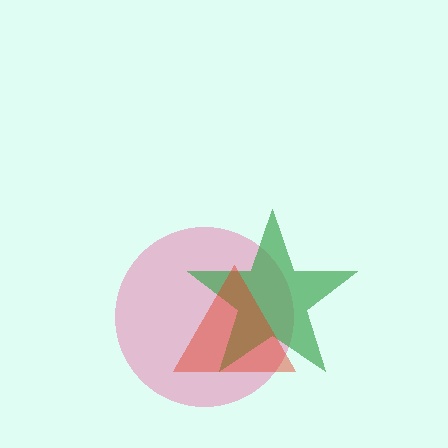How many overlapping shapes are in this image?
There are 3 overlapping shapes in the image.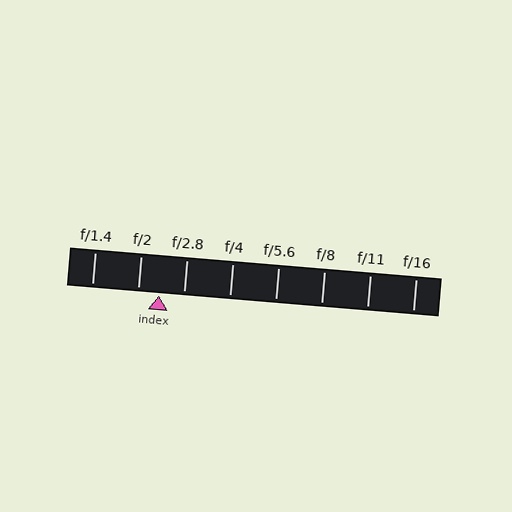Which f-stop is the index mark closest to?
The index mark is closest to f/2.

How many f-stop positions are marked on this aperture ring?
There are 8 f-stop positions marked.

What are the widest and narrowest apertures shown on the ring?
The widest aperture shown is f/1.4 and the narrowest is f/16.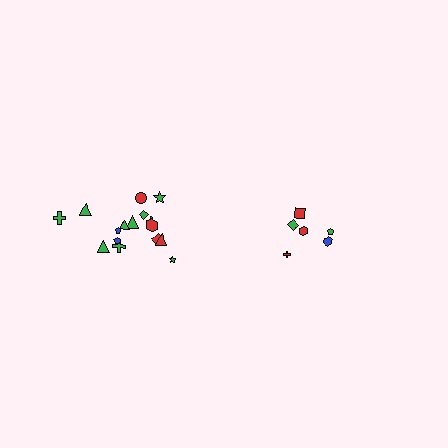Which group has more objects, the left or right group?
The left group.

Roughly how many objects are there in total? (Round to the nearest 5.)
Roughly 25 objects in total.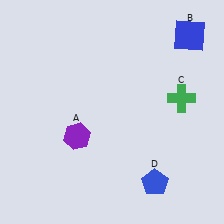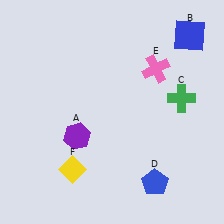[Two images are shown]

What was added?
A pink cross (E), a yellow diamond (F) were added in Image 2.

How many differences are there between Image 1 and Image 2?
There are 2 differences between the two images.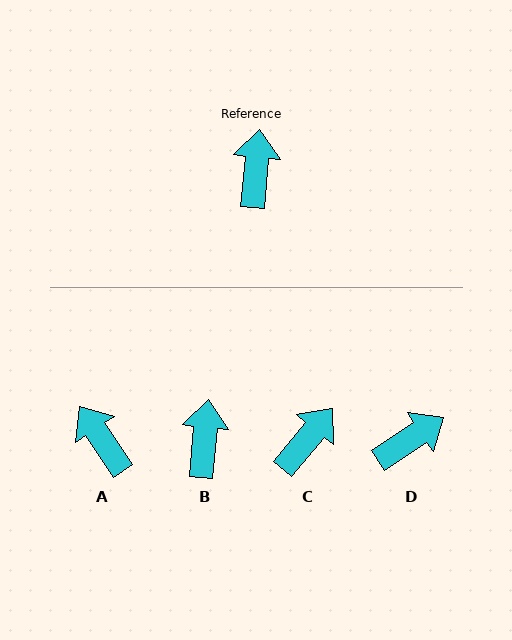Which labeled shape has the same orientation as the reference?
B.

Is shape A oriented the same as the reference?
No, it is off by about 39 degrees.